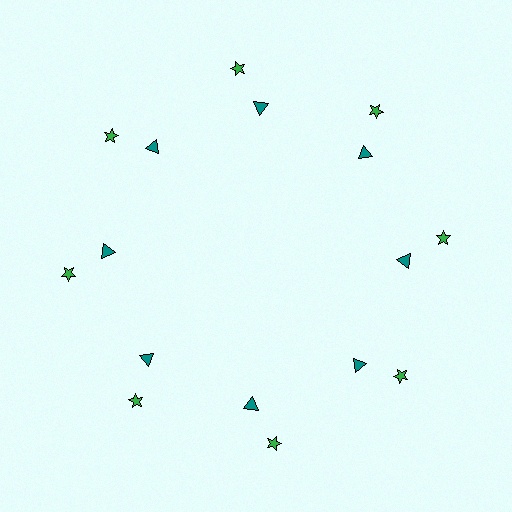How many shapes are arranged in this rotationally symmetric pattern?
There are 16 shapes, arranged in 8 groups of 2.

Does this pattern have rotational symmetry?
Yes, this pattern has 8-fold rotational symmetry. It looks the same after rotating 45 degrees around the center.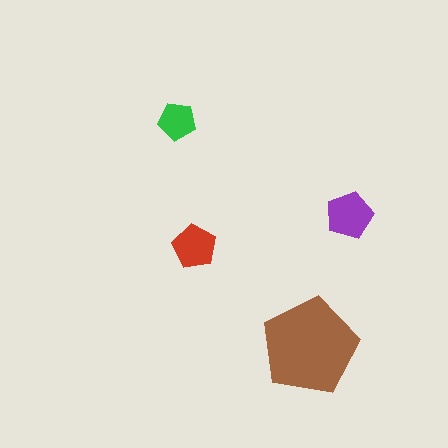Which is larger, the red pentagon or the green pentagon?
The red one.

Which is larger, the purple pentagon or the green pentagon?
The purple one.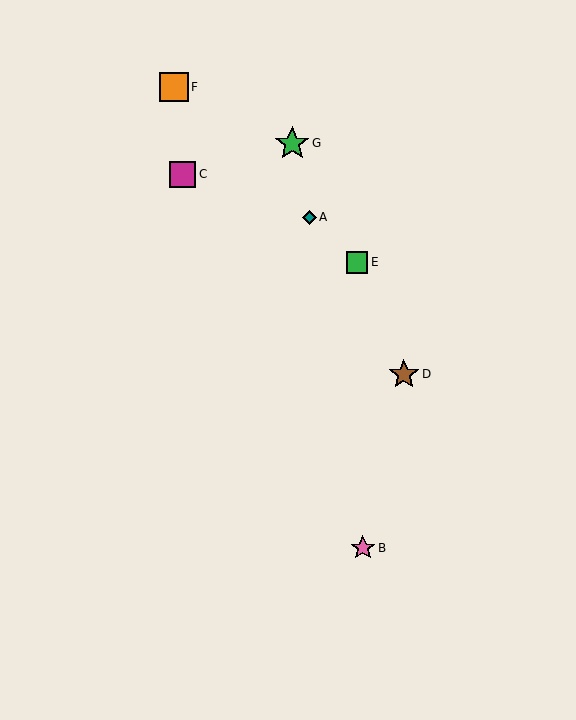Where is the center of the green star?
The center of the green star is at (292, 143).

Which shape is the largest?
The green star (labeled G) is the largest.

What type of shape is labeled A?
Shape A is a teal diamond.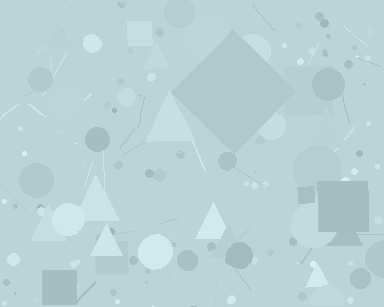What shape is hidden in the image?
A diamond is hidden in the image.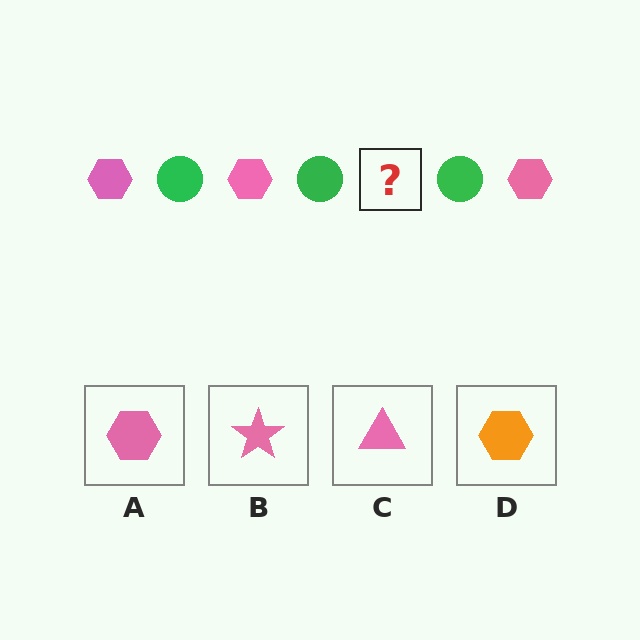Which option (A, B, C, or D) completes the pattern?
A.